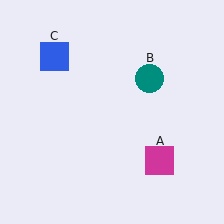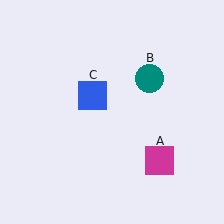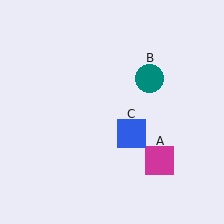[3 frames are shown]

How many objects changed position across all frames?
1 object changed position: blue square (object C).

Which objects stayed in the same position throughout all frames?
Magenta square (object A) and teal circle (object B) remained stationary.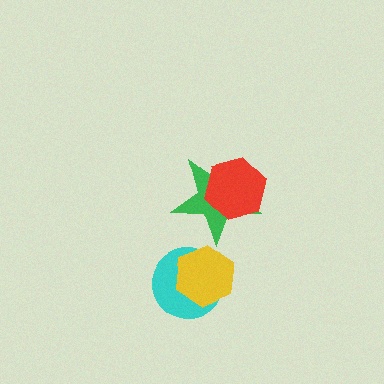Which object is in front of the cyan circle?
The yellow hexagon is in front of the cyan circle.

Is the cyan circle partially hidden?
Yes, it is partially covered by another shape.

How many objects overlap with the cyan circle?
1 object overlaps with the cyan circle.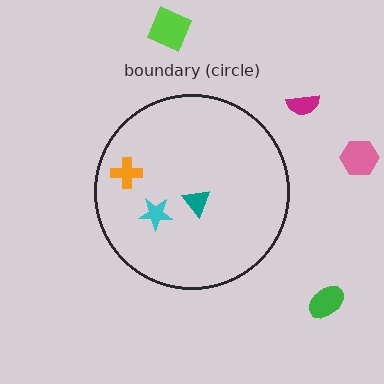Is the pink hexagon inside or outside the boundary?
Outside.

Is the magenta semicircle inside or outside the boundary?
Outside.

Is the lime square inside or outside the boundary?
Outside.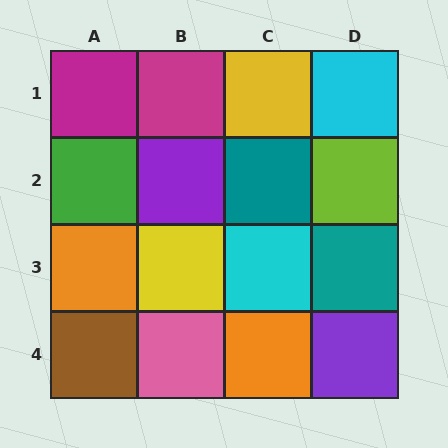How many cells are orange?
2 cells are orange.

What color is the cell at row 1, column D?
Cyan.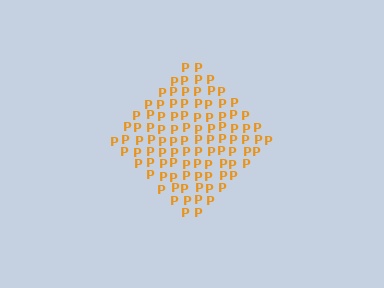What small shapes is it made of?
It is made of small letter P's.